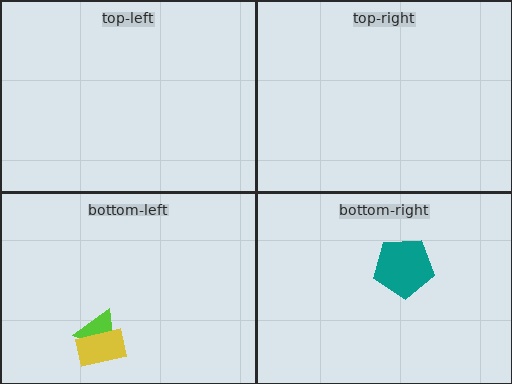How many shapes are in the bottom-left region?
2.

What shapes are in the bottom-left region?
The lime triangle, the yellow rectangle.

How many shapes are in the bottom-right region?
1.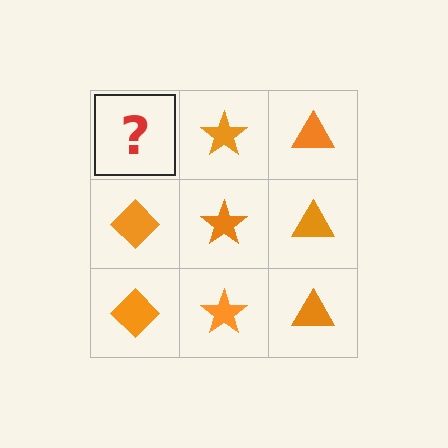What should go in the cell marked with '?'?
The missing cell should contain an orange diamond.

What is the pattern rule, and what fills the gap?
The rule is that each column has a consistent shape. The gap should be filled with an orange diamond.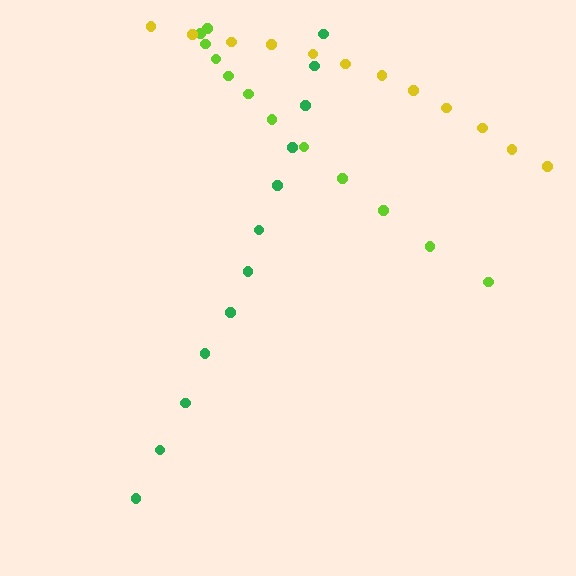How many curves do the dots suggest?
There are 3 distinct paths.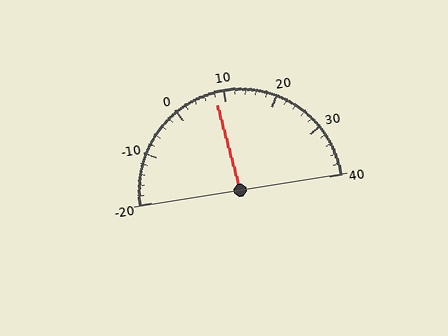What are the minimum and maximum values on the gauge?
The gauge ranges from -20 to 40.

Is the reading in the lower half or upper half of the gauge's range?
The reading is in the lower half of the range (-20 to 40).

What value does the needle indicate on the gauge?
The needle indicates approximately 8.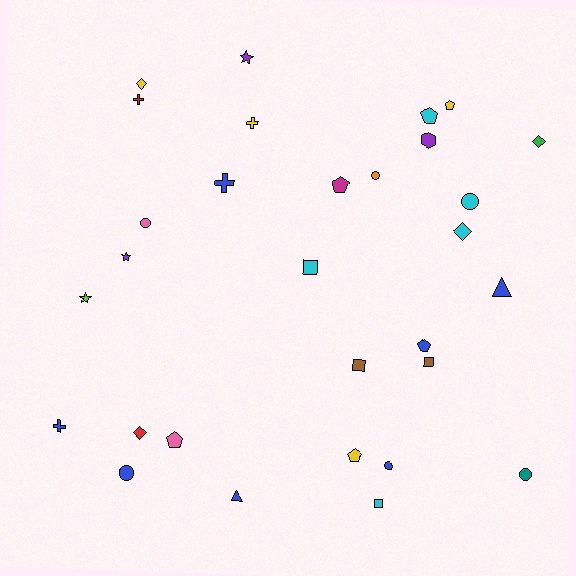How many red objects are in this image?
There are 2 red objects.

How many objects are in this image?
There are 30 objects.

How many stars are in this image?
There are 3 stars.